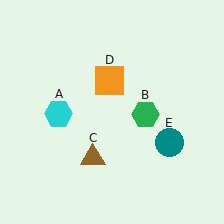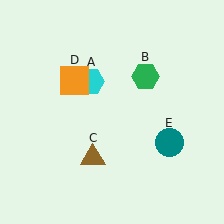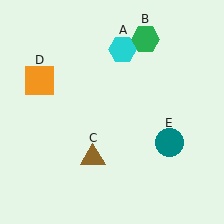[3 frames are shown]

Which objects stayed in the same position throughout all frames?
Brown triangle (object C) and teal circle (object E) remained stationary.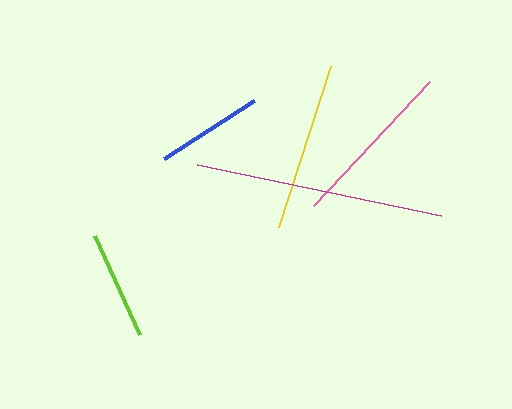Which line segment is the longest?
The magenta line is the longest at approximately 249 pixels.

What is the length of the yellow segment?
The yellow segment is approximately 169 pixels long.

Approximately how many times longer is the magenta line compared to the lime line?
The magenta line is approximately 2.3 times the length of the lime line.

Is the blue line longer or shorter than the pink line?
The pink line is longer than the blue line.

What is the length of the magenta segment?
The magenta segment is approximately 249 pixels long.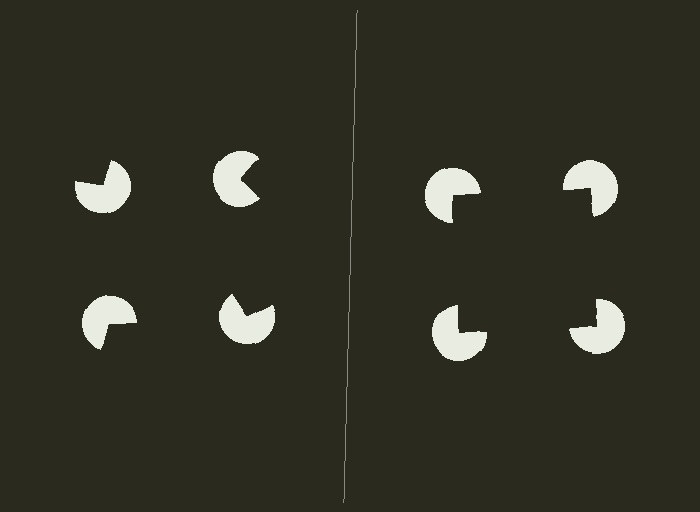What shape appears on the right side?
An illusory square.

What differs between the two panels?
The pac-man discs are positioned identically on both sides; only the wedge orientations differ. On the right they align to a square; on the left they are misaligned.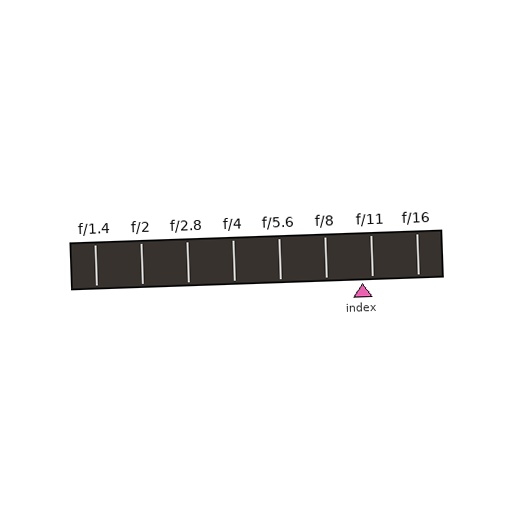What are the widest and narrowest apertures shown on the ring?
The widest aperture shown is f/1.4 and the narrowest is f/16.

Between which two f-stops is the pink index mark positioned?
The index mark is between f/8 and f/11.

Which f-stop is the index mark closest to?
The index mark is closest to f/11.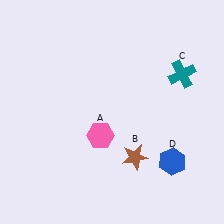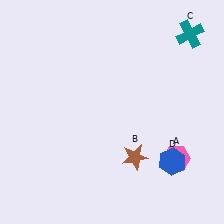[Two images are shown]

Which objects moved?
The objects that moved are: the pink hexagon (A), the teal cross (C).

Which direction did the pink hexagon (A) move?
The pink hexagon (A) moved right.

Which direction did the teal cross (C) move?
The teal cross (C) moved up.